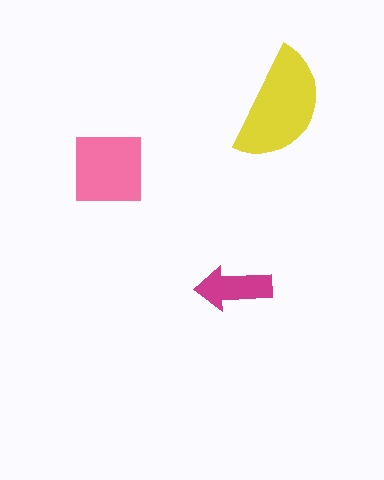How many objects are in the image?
There are 3 objects in the image.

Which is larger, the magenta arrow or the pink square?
The pink square.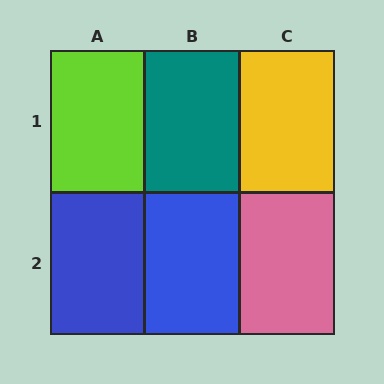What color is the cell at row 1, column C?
Yellow.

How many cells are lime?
1 cell is lime.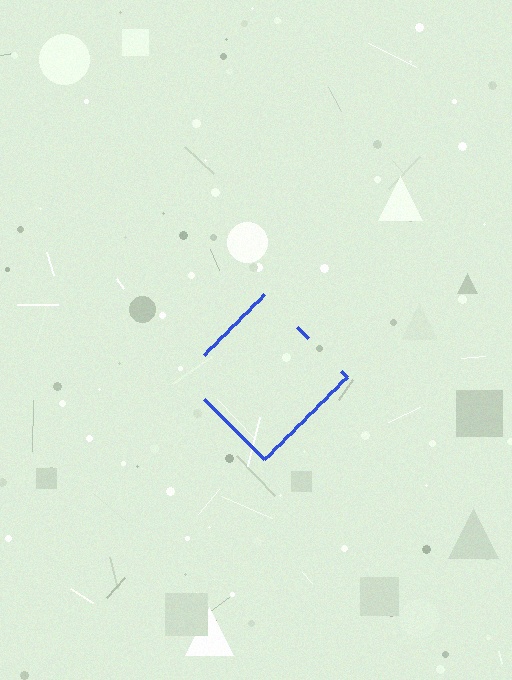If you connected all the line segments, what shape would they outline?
They would outline a diamond.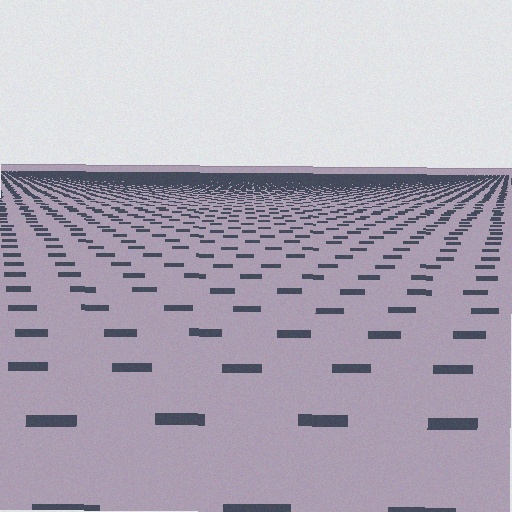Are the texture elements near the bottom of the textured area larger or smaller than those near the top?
Larger. Near the bottom, elements are closer to the viewer and appear at a bigger on-screen size.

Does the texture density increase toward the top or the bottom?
Density increases toward the top.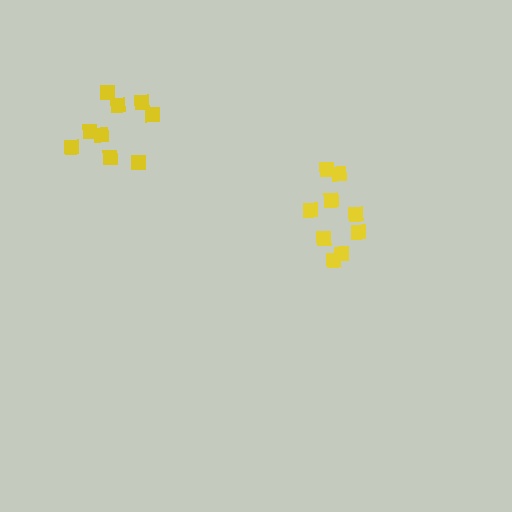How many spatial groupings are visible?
There are 2 spatial groupings.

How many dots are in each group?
Group 1: 9 dots, Group 2: 9 dots (18 total).